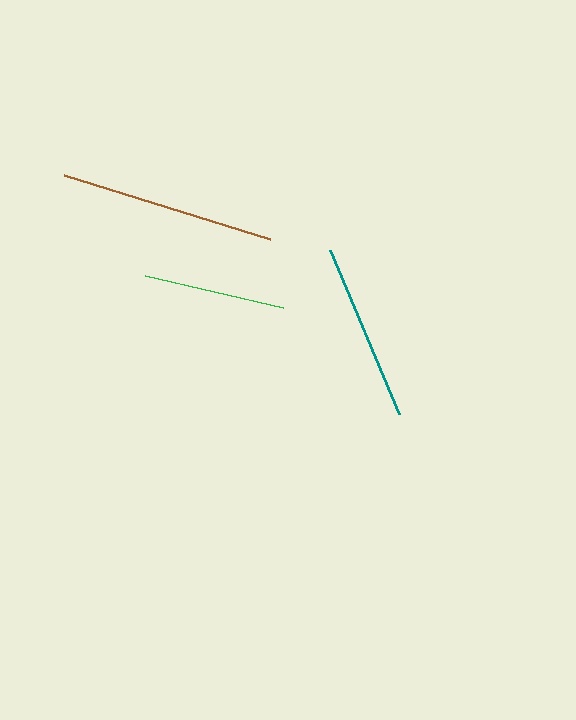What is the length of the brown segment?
The brown segment is approximately 216 pixels long.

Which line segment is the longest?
The brown line is the longest at approximately 216 pixels.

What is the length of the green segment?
The green segment is approximately 142 pixels long.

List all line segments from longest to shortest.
From longest to shortest: brown, teal, green.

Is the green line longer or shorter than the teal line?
The teal line is longer than the green line.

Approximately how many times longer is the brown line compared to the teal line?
The brown line is approximately 1.2 times the length of the teal line.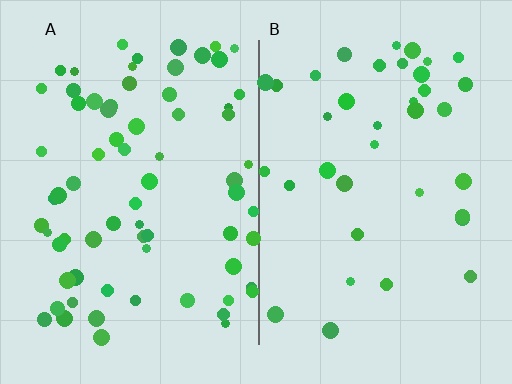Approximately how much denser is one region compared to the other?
Approximately 2.0× — region A over region B.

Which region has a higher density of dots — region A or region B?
A (the left).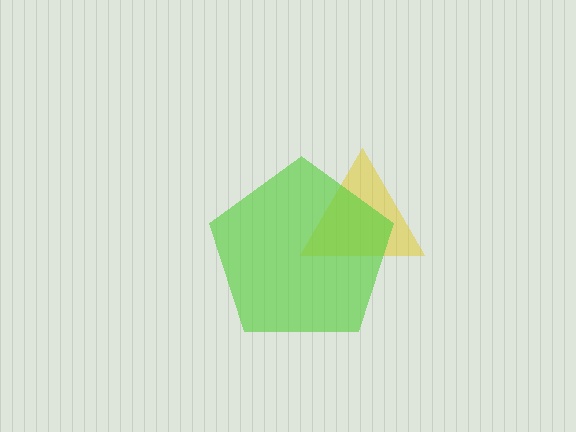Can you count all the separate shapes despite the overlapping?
Yes, there are 2 separate shapes.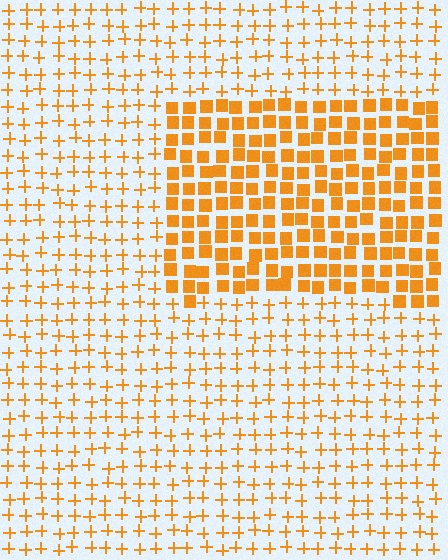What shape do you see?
I see a rectangle.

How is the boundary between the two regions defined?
The boundary is defined by a change in element shape: squares inside vs. plus signs outside. All elements share the same color and spacing.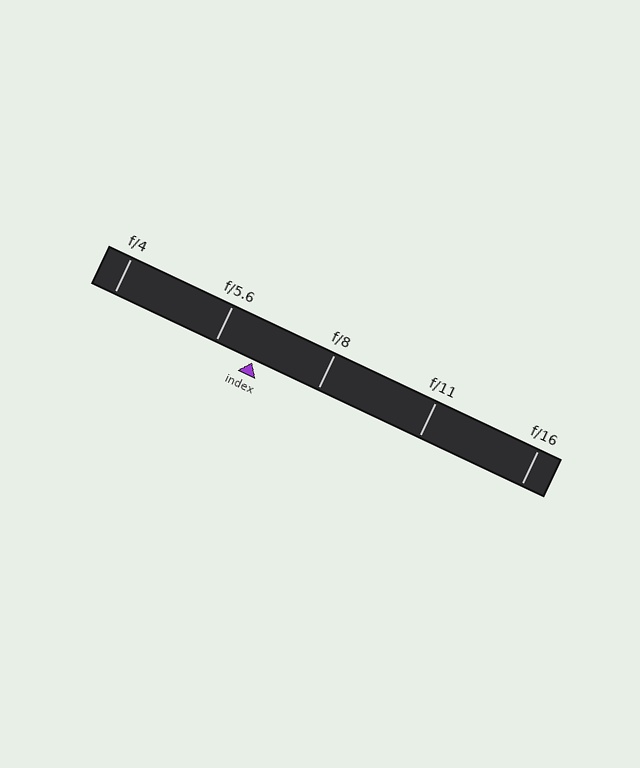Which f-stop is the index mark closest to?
The index mark is closest to f/5.6.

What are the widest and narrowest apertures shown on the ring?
The widest aperture shown is f/4 and the narrowest is f/16.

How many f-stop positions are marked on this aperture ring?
There are 5 f-stop positions marked.